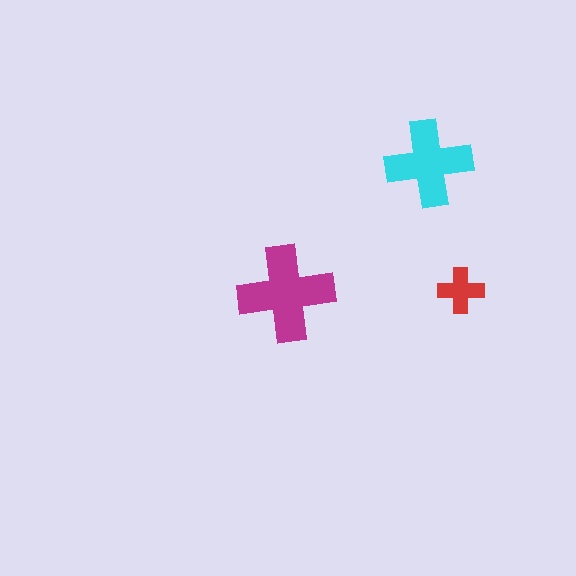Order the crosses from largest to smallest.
the magenta one, the cyan one, the red one.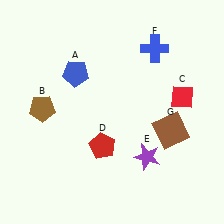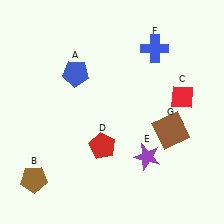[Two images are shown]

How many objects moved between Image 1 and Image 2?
1 object moved between the two images.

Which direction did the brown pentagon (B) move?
The brown pentagon (B) moved down.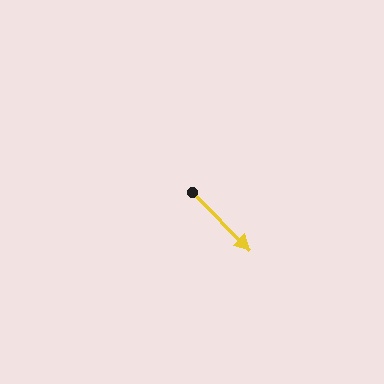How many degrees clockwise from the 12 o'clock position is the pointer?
Approximately 135 degrees.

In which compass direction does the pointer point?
Southeast.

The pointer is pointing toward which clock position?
Roughly 5 o'clock.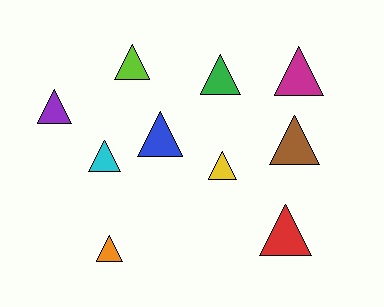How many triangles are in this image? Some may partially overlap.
There are 10 triangles.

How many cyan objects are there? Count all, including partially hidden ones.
There is 1 cyan object.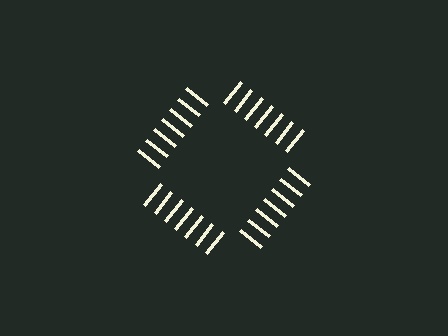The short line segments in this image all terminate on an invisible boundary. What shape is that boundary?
An illusory square — the line segments terminate on its edges but no continuous stroke is drawn.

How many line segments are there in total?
28 — 7 along each of the 4 edges.